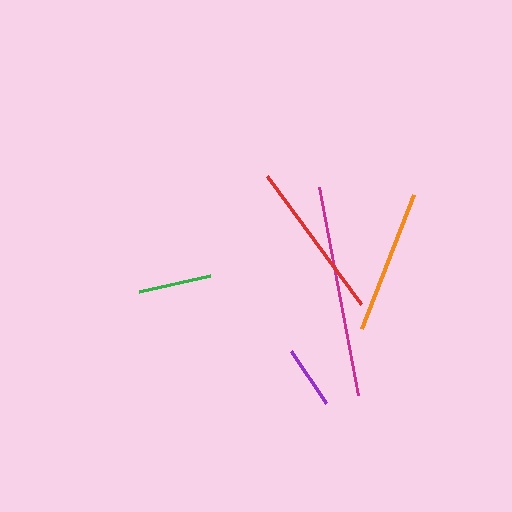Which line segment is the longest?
The magenta line is the longest at approximately 212 pixels.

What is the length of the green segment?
The green segment is approximately 73 pixels long.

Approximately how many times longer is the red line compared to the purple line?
The red line is approximately 2.5 times the length of the purple line.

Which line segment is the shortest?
The purple line is the shortest at approximately 63 pixels.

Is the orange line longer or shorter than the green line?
The orange line is longer than the green line.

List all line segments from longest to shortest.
From longest to shortest: magenta, red, orange, green, purple.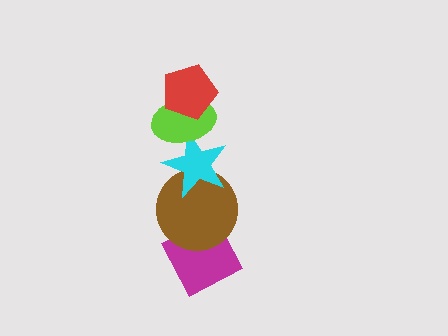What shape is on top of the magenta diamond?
The brown circle is on top of the magenta diamond.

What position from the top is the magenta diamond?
The magenta diamond is 5th from the top.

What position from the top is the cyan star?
The cyan star is 3rd from the top.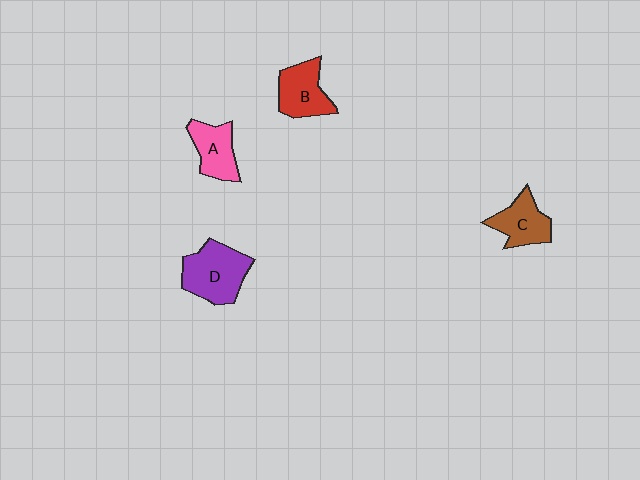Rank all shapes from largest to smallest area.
From largest to smallest: D (purple), B (red), C (brown), A (pink).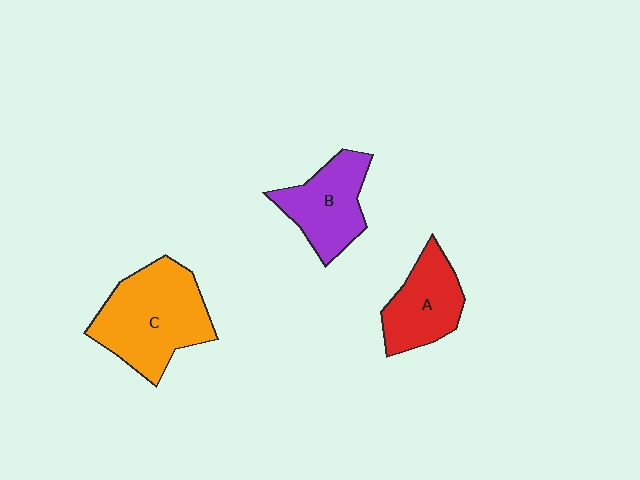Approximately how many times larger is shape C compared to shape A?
Approximately 1.6 times.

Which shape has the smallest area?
Shape A (red).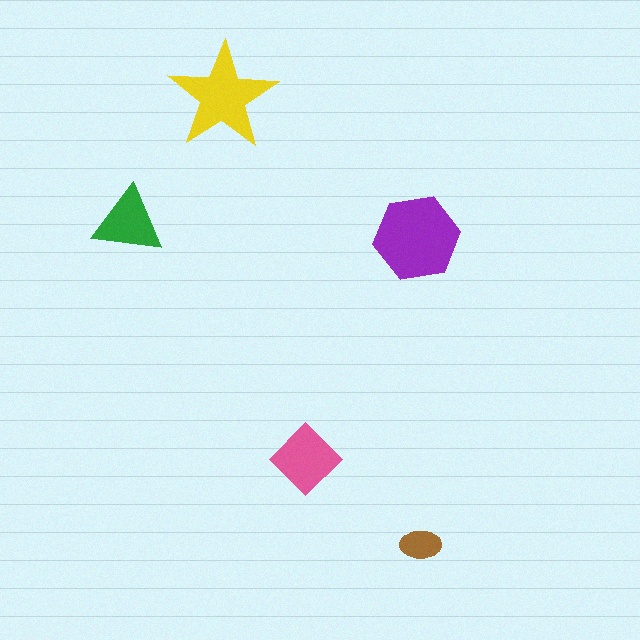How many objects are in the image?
There are 5 objects in the image.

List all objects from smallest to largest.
The brown ellipse, the green triangle, the pink diamond, the yellow star, the purple hexagon.